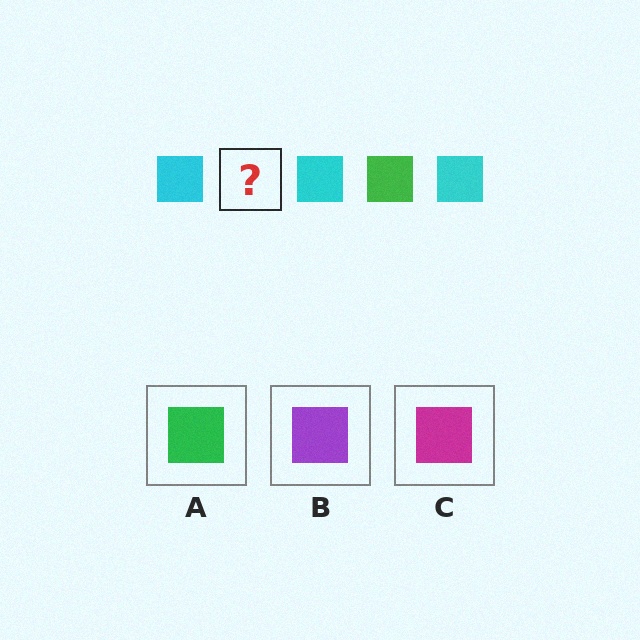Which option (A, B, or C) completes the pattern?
A.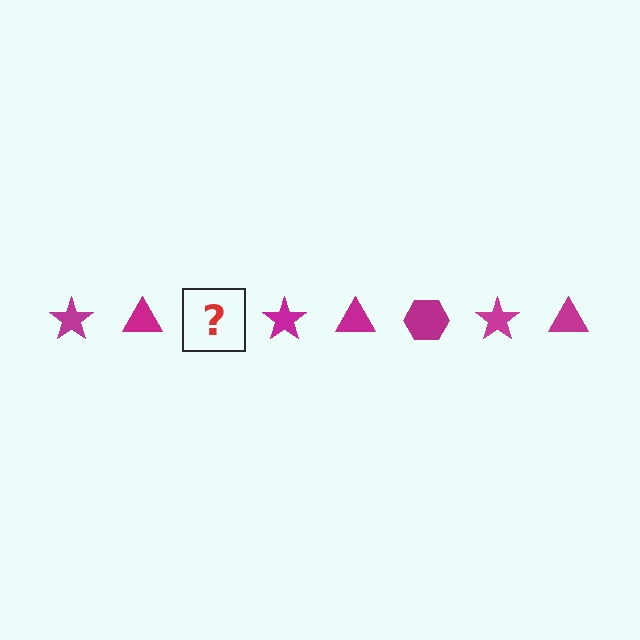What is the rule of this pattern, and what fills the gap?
The rule is that the pattern cycles through star, triangle, hexagon shapes in magenta. The gap should be filled with a magenta hexagon.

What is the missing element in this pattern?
The missing element is a magenta hexagon.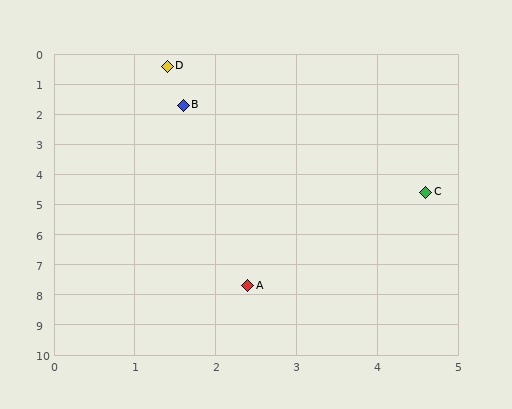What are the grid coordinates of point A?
Point A is at approximately (2.4, 7.7).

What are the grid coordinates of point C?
Point C is at approximately (4.6, 4.6).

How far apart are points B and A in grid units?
Points B and A are about 6.1 grid units apart.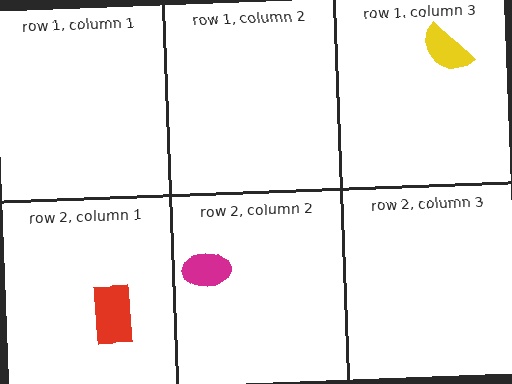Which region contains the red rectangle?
The row 2, column 1 region.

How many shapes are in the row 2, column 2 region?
1.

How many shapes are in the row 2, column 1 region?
1.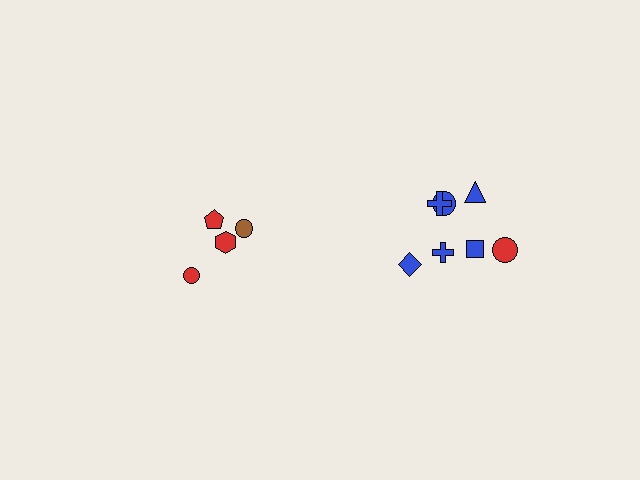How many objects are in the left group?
There are 4 objects.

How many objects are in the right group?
There are 7 objects.